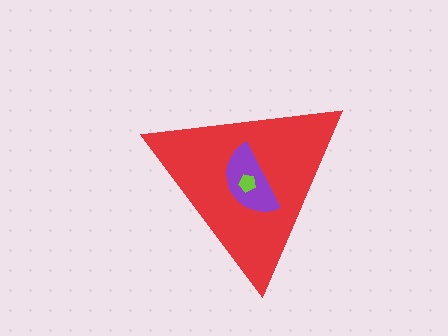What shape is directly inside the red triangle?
The purple semicircle.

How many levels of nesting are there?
3.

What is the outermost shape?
The red triangle.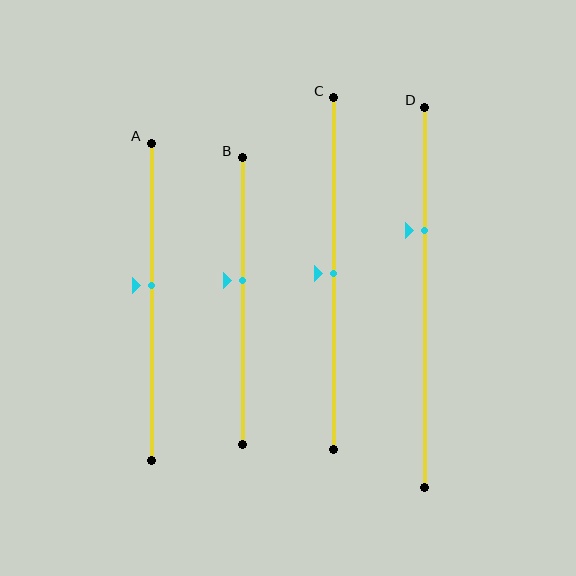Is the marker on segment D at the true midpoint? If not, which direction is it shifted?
No, the marker on segment D is shifted upward by about 17% of the segment length.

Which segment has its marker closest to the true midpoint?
Segment C has its marker closest to the true midpoint.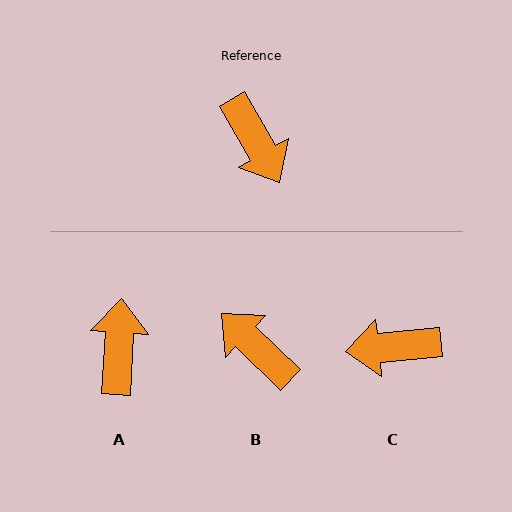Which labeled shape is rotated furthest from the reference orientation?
B, about 164 degrees away.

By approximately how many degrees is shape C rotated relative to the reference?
Approximately 114 degrees clockwise.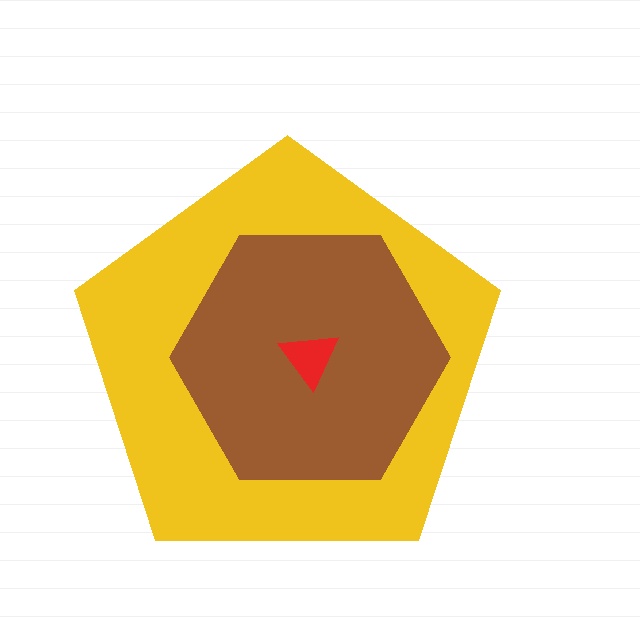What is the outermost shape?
The yellow pentagon.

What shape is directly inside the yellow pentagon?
The brown hexagon.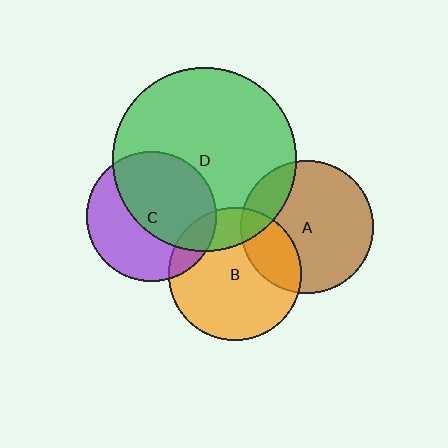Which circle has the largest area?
Circle D (green).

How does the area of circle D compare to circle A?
Approximately 1.9 times.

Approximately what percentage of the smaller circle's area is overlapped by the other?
Approximately 25%.